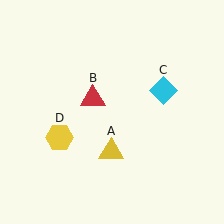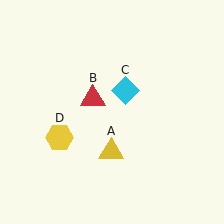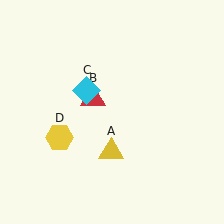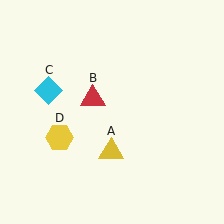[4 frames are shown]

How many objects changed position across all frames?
1 object changed position: cyan diamond (object C).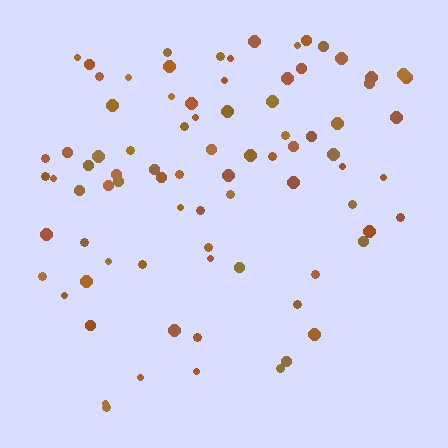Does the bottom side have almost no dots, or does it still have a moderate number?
Still a moderate number, just noticeably fewer than the top.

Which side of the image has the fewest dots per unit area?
The bottom.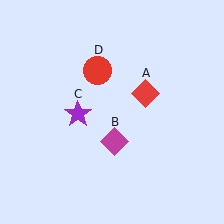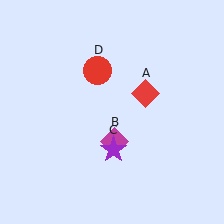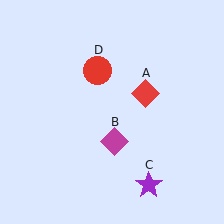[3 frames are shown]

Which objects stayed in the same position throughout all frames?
Red diamond (object A) and magenta diamond (object B) and red circle (object D) remained stationary.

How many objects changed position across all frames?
1 object changed position: purple star (object C).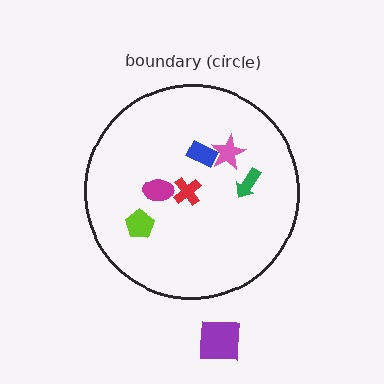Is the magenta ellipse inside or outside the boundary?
Inside.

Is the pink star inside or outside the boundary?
Inside.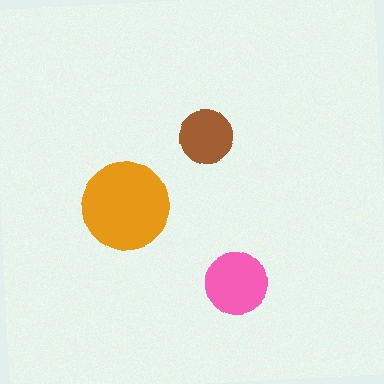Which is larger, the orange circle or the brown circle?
The orange one.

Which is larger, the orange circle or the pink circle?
The orange one.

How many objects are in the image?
There are 3 objects in the image.